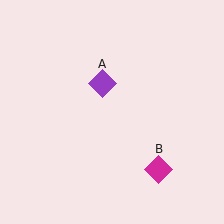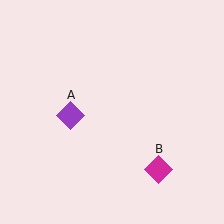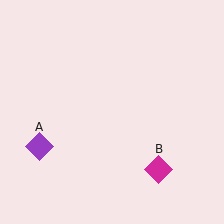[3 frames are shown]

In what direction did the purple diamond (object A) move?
The purple diamond (object A) moved down and to the left.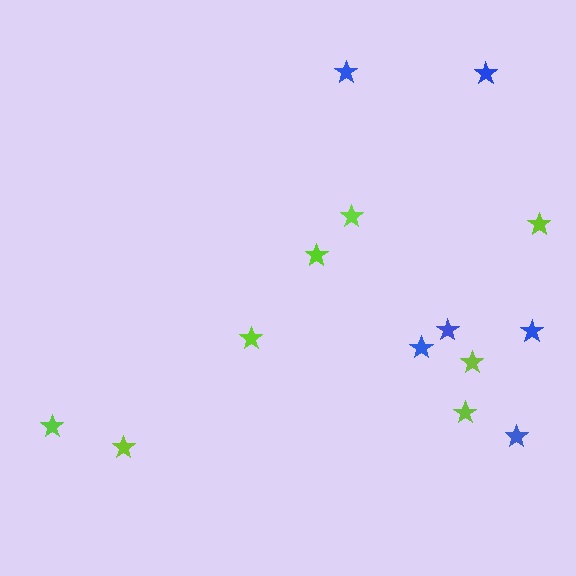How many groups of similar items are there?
There are 2 groups: one group of blue stars (6) and one group of lime stars (8).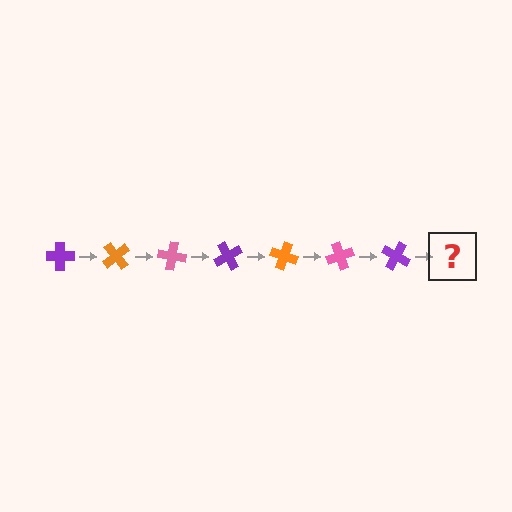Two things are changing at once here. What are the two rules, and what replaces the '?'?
The two rules are that it rotates 50 degrees each step and the color cycles through purple, orange, and pink. The '?' should be an orange cross, rotated 350 degrees from the start.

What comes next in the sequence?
The next element should be an orange cross, rotated 350 degrees from the start.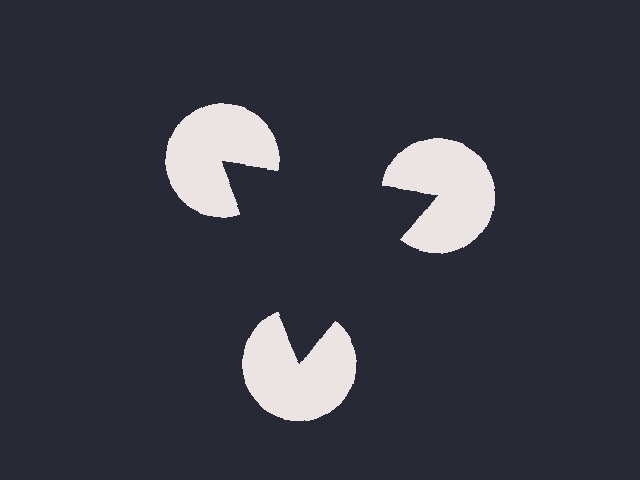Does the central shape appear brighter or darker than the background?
It typically appears slightly darker than the background, even though no actual brightness change is drawn.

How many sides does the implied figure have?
3 sides.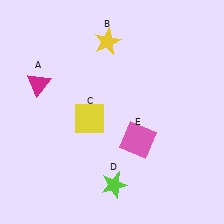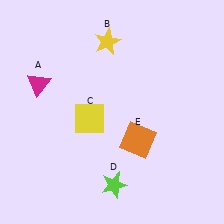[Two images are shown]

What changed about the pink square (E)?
In Image 1, E is pink. In Image 2, it changed to orange.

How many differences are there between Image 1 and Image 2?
There is 1 difference between the two images.